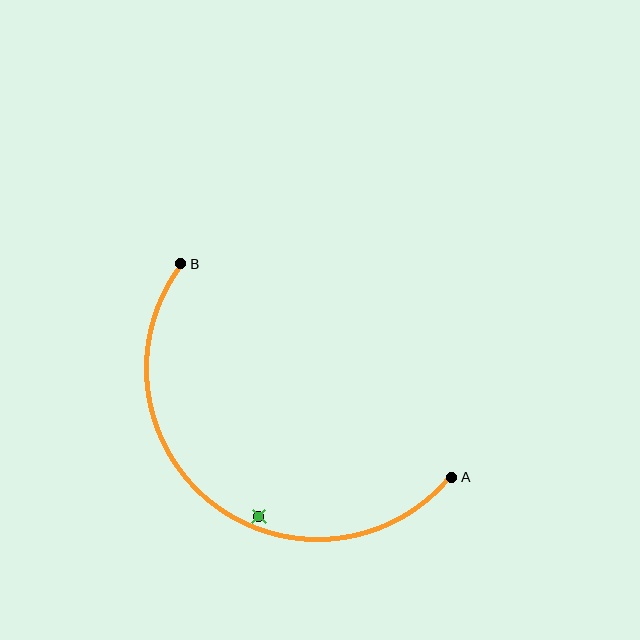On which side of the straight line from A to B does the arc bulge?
The arc bulges below and to the left of the straight line connecting A and B.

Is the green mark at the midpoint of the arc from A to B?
No — the green mark does not lie on the arc at all. It sits slightly inside the curve.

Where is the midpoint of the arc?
The arc midpoint is the point on the curve farthest from the straight line joining A and B. It sits below and to the left of that line.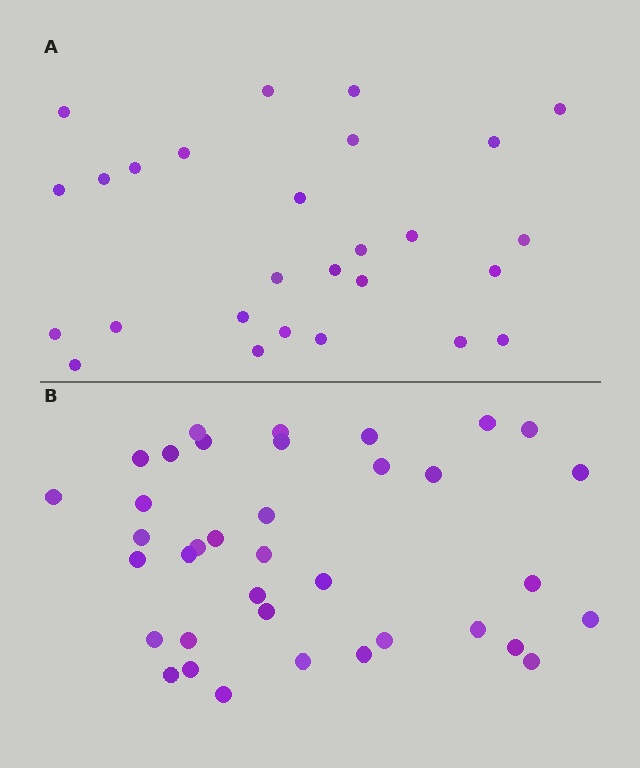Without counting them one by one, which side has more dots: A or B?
Region B (the bottom region) has more dots.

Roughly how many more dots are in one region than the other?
Region B has roughly 10 or so more dots than region A.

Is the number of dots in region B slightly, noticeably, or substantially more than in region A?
Region B has noticeably more, but not dramatically so. The ratio is roughly 1.4 to 1.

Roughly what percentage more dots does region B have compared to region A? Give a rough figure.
About 35% more.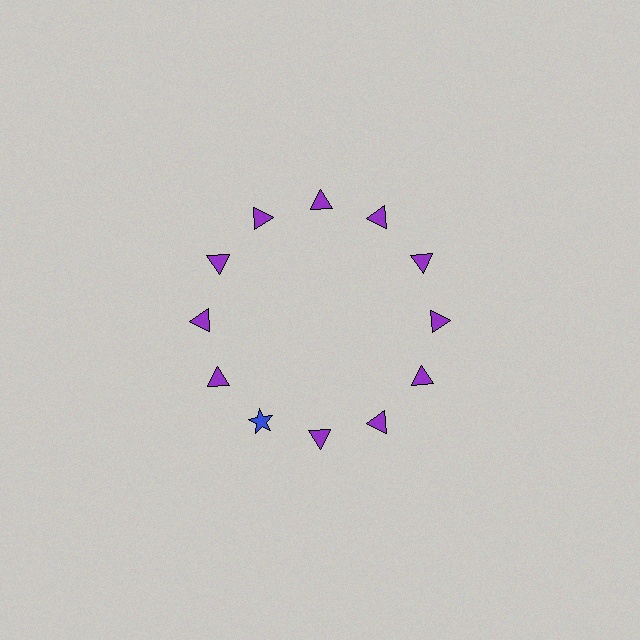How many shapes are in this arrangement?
There are 12 shapes arranged in a ring pattern.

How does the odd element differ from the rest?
It differs in both color (blue instead of purple) and shape (star instead of triangle).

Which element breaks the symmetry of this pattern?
The blue star at roughly the 7 o'clock position breaks the symmetry. All other shapes are purple triangles.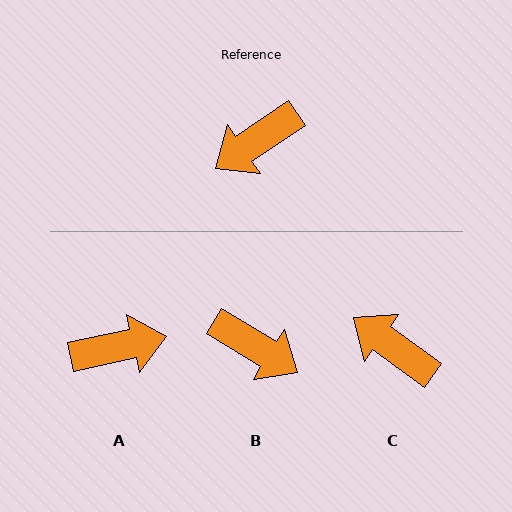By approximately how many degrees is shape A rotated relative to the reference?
Approximately 159 degrees counter-clockwise.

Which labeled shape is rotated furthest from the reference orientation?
A, about 159 degrees away.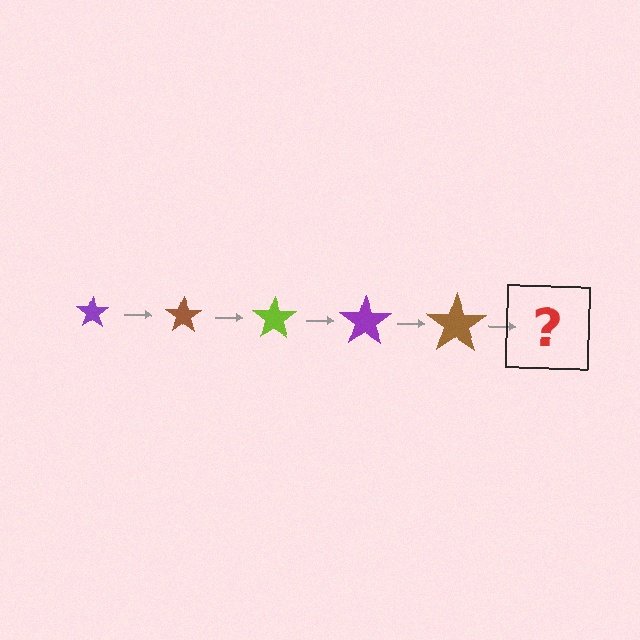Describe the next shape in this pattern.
It should be a lime star, larger than the previous one.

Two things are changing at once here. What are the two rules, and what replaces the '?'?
The two rules are that the star grows larger each step and the color cycles through purple, brown, and lime. The '?' should be a lime star, larger than the previous one.